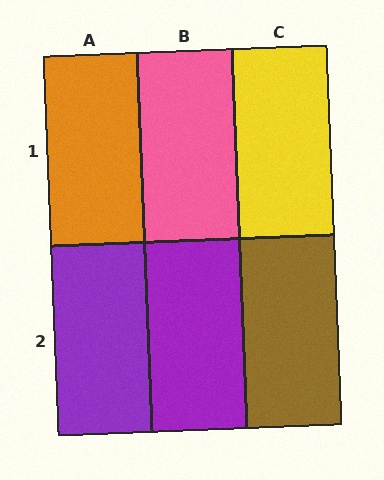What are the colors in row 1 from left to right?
Orange, pink, yellow.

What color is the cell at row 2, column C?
Brown.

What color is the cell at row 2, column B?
Purple.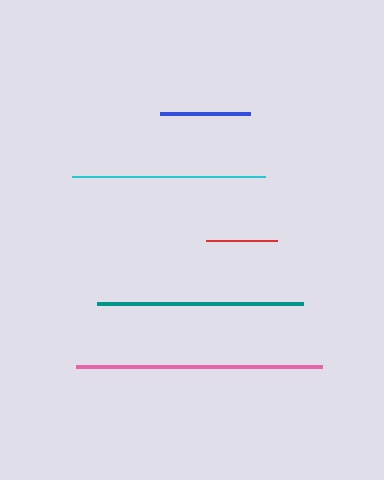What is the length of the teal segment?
The teal segment is approximately 205 pixels long.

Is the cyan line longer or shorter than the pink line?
The pink line is longer than the cyan line.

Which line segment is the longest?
The pink line is the longest at approximately 246 pixels.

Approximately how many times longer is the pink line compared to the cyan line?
The pink line is approximately 1.3 times the length of the cyan line.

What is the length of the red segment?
The red segment is approximately 71 pixels long.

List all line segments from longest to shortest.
From longest to shortest: pink, teal, cyan, blue, red.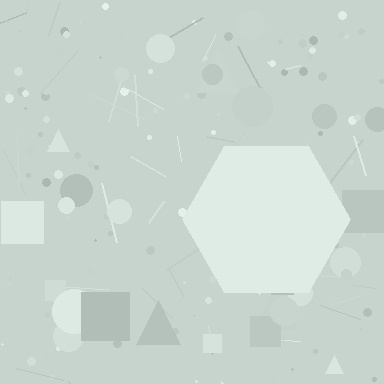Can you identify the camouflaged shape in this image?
The camouflaged shape is a hexagon.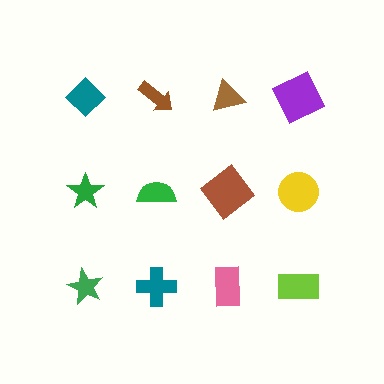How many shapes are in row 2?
4 shapes.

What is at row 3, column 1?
A green star.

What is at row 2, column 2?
A green semicircle.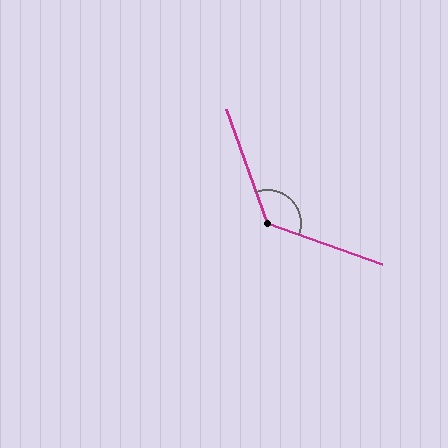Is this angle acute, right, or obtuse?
It is obtuse.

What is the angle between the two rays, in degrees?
Approximately 130 degrees.